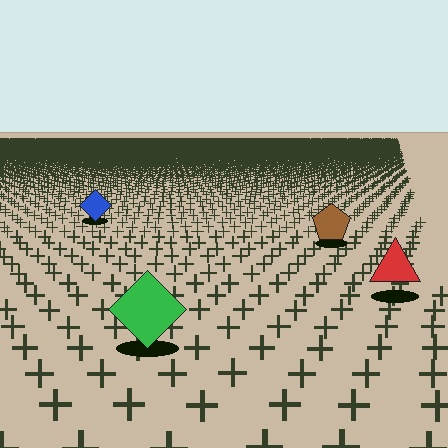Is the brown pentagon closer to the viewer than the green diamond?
No. The green diamond is closer — you can tell from the texture gradient: the ground texture is coarser near it.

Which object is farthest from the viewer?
The blue diamond is farthest from the viewer. It appears smaller and the ground texture around it is denser.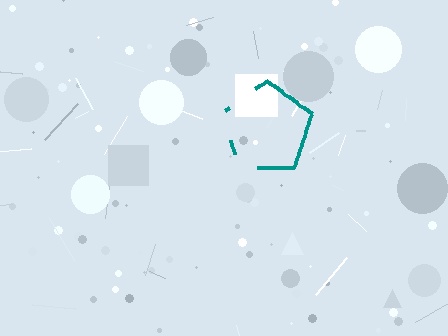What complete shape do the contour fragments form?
The contour fragments form a pentagon.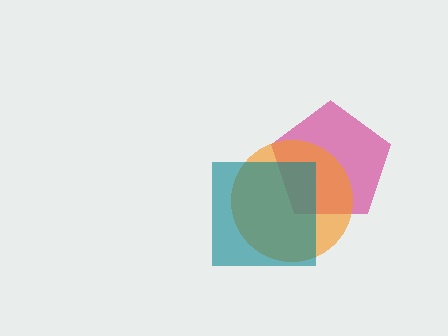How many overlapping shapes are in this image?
There are 3 overlapping shapes in the image.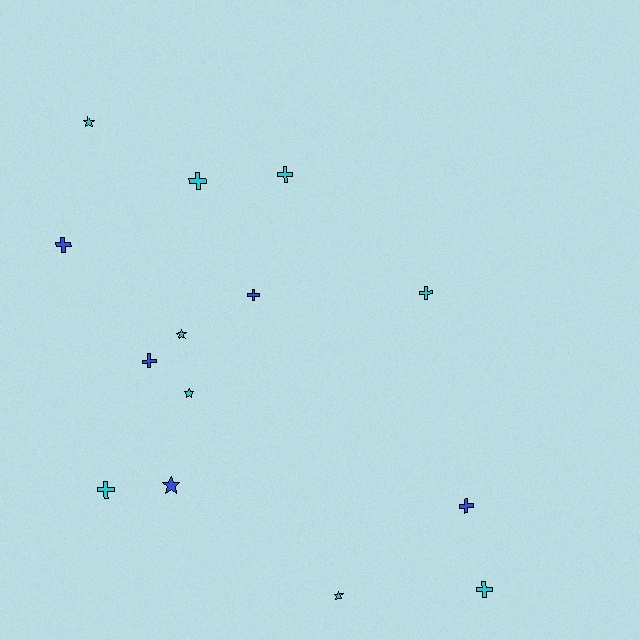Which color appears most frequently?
Cyan, with 9 objects.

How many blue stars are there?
There is 1 blue star.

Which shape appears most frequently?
Cross, with 9 objects.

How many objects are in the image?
There are 14 objects.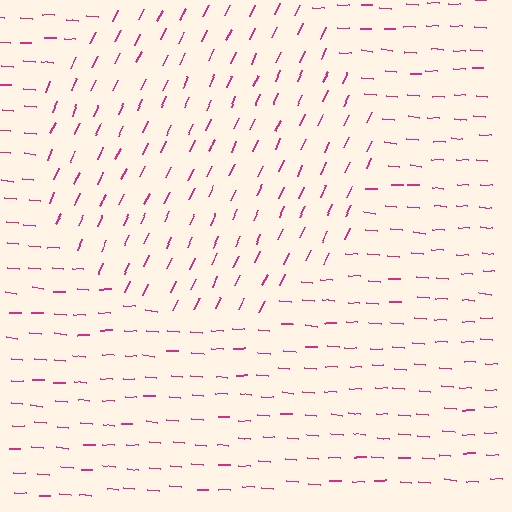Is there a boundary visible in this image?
Yes, there is a texture boundary formed by a change in line orientation.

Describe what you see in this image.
The image is filled with small magenta line segments. A circle region in the image has lines oriented differently from the surrounding lines, creating a visible texture boundary.